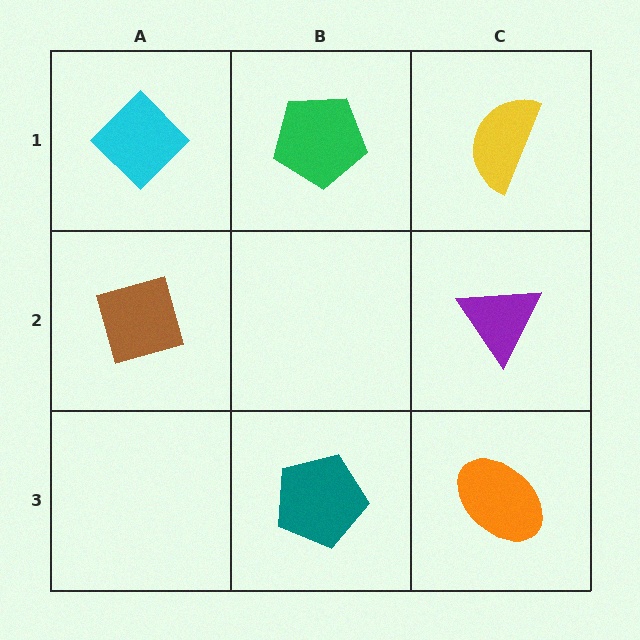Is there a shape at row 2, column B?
No, that cell is empty.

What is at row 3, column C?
An orange ellipse.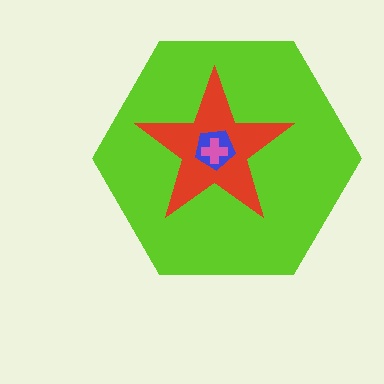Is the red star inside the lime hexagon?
Yes.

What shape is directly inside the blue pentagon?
The pink cross.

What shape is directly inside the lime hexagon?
The red star.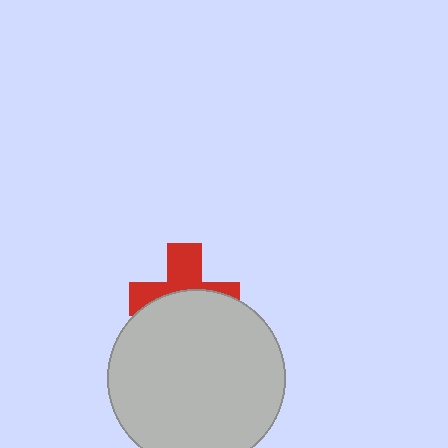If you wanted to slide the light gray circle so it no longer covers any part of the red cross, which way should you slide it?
Slide it down — that is the most direct way to separate the two shapes.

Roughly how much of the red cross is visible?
About half of it is visible (roughly 45%).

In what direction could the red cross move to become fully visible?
The red cross could move up. That would shift it out from behind the light gray circle entirely.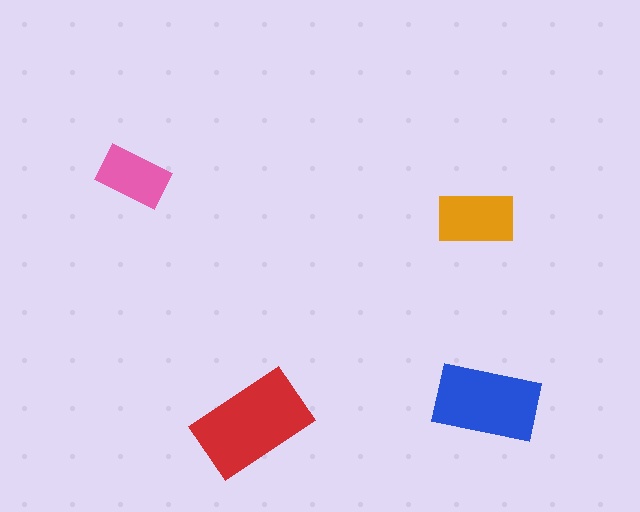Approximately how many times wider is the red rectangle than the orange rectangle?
About 1.5 times wider.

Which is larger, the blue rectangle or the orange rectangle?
The blue one.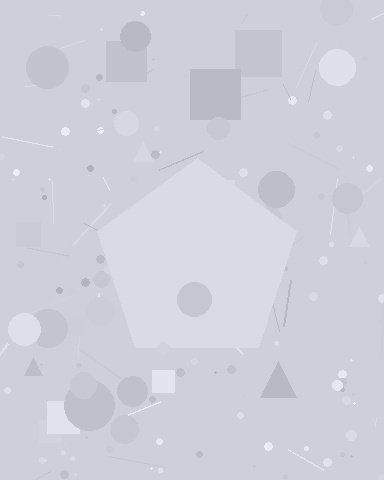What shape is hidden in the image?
A pentagon is hidden in the image.